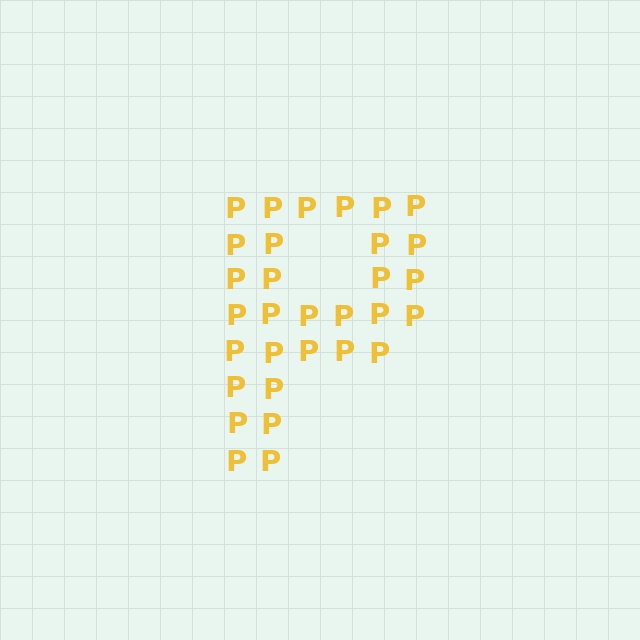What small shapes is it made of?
It is made of small letter P's.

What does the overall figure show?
The overall figure shows the letter P.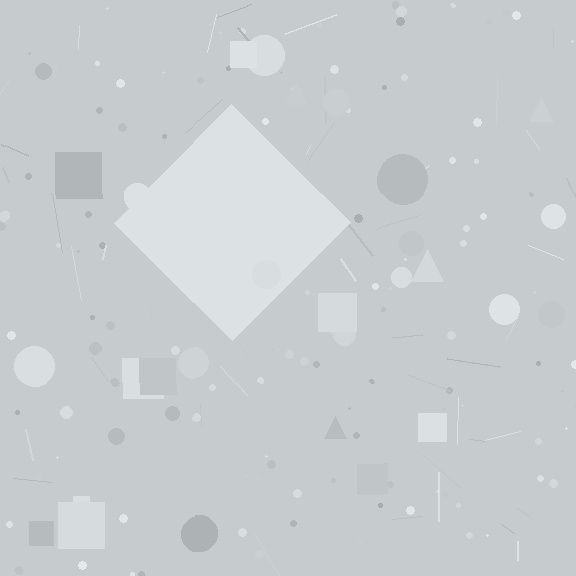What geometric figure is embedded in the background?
A diamond is embedded in the background.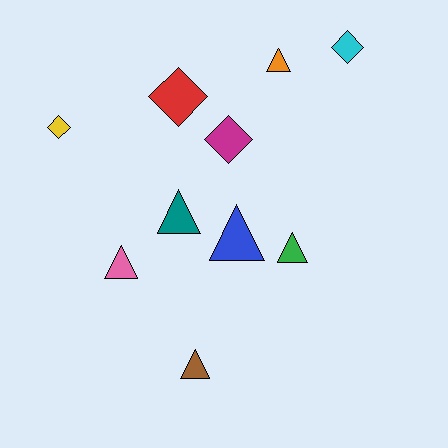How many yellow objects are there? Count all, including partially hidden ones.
There is 1 yellow object.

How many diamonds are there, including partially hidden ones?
There are 4 diamonds.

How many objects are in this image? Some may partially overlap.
There are 10 objects.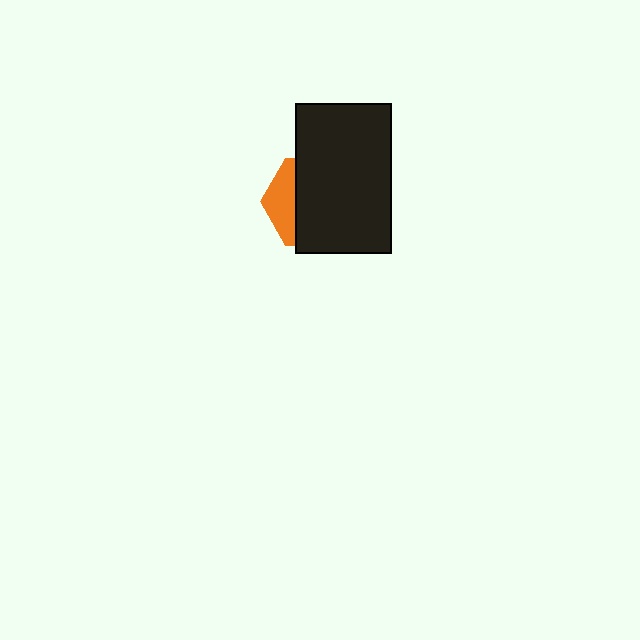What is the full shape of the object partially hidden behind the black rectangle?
The partially hidden object is an orange hexagon.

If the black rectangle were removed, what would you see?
You would see the complete orange hexagon.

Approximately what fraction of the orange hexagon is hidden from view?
Roughly 70% of the orange hexagon is hidden behind the black rectangle.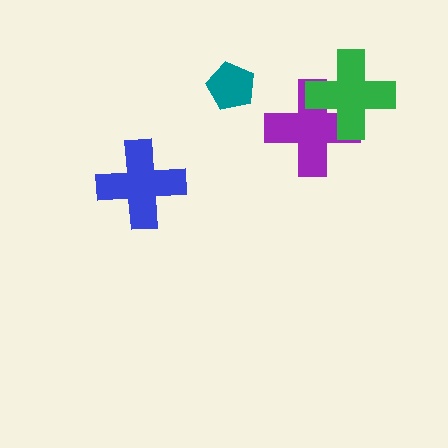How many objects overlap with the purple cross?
1 object overlaps with the purple cross.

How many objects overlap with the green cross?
1 object overlaps with the green cross.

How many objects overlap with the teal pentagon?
0 objects overlap with the teal pentagon.